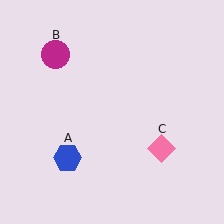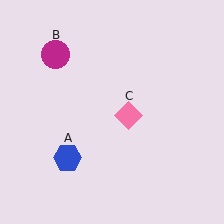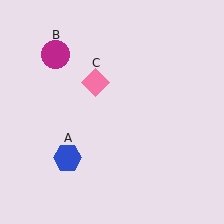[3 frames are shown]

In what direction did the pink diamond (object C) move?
The pink diamond (object C) moved up and to the left.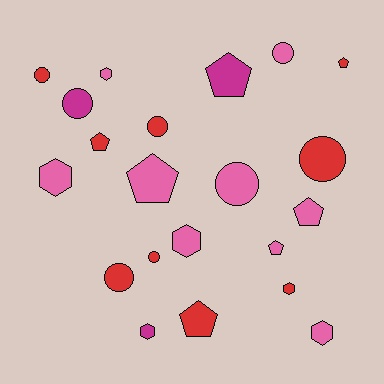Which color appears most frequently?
Red, with 9 objects.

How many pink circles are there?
There are 2 pink circles.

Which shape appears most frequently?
Circle, with 8 objects.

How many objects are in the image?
There are 21 objects.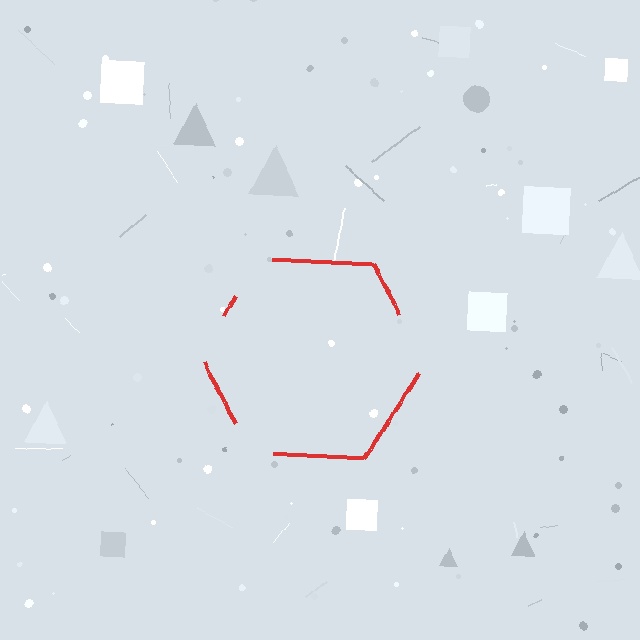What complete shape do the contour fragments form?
The contour fragments form a hexagon.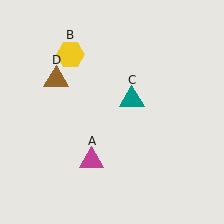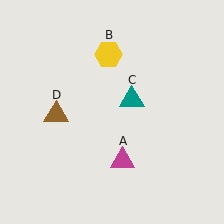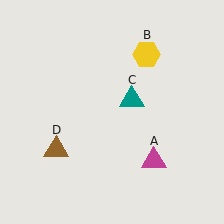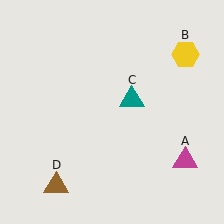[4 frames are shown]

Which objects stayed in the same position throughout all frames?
Teal triangle (object C) remained stationary.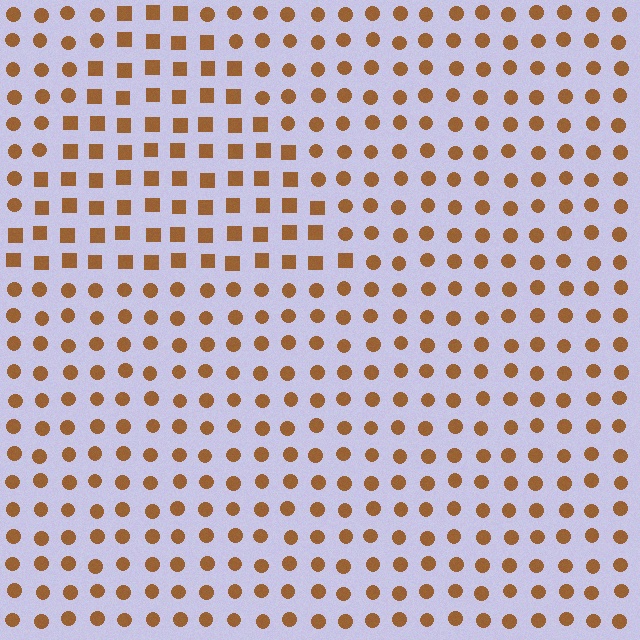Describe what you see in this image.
The image is filled with small brown elements arranged in a uniform grid. A triangle-shaped region contains squares, while the surrounding area contains circles. The boundary is defined purely by the change in element shape.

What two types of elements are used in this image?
The image uses squares inside the triangle region and circles outside it.